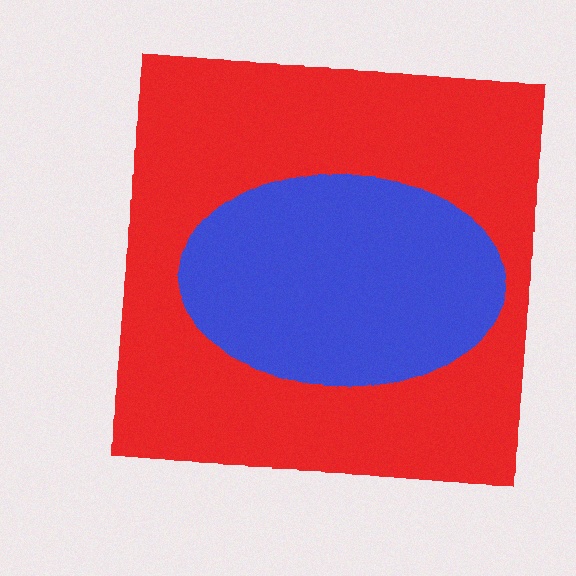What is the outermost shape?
The red square.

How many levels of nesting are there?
2.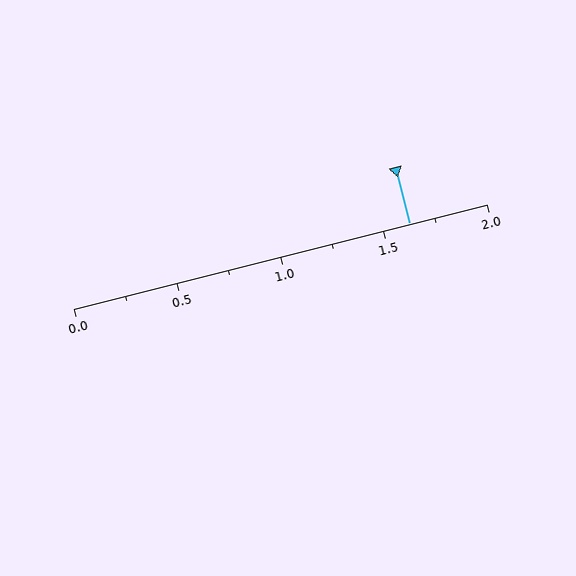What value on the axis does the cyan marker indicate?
The marker indicates approximately 1.62.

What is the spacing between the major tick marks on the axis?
The major ticks are spaced 0.5 apart.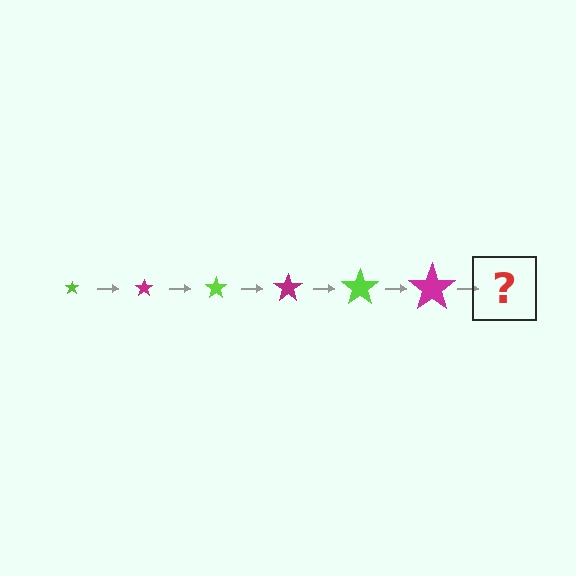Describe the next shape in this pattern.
It should be a lime star, larger than the previous one.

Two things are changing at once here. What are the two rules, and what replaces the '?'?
The two rules are that the star grows larger each step and the color cycles through lime and magenta. The '?' should be a lime star, larger than the previous one.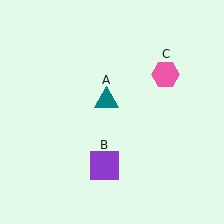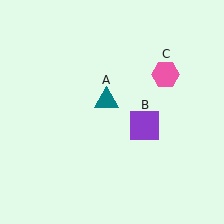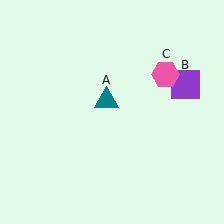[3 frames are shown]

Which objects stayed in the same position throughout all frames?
Teal triangle (object A) and pink hexagon (object C) remained stationary.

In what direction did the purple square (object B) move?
The purple square (object B) moved up and to the right.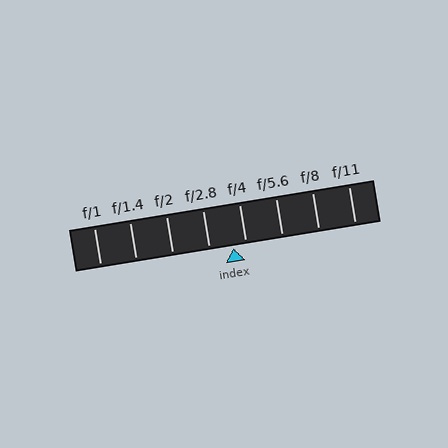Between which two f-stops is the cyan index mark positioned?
The index mark is between f/2.8 and f/4.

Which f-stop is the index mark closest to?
The index mark is closest to f/4.